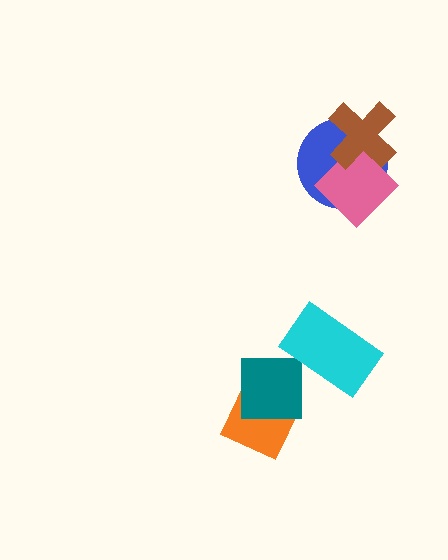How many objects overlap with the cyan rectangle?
0 objects overlap with the cyan rectangle.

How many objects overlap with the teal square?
1 object overlaps with the teal square.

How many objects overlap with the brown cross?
2 objects overlap with the brown cross.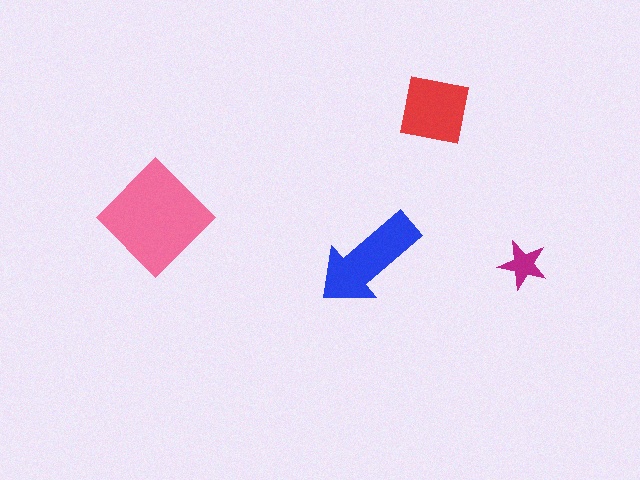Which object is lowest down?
The magenta star is bottommost.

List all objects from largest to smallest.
The pink diamond, the blue arrow, the red square, the magenta star.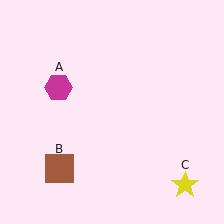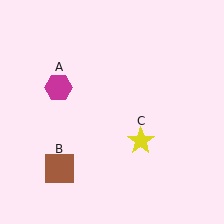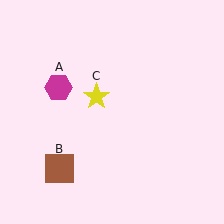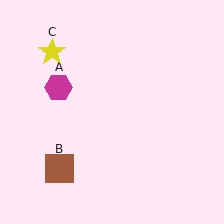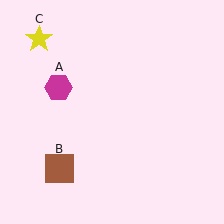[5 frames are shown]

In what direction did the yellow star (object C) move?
The yellow star (object C) moved up and to the left.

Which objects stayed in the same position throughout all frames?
Magenta hexagon (object A) and brown square (object B) remained stationary.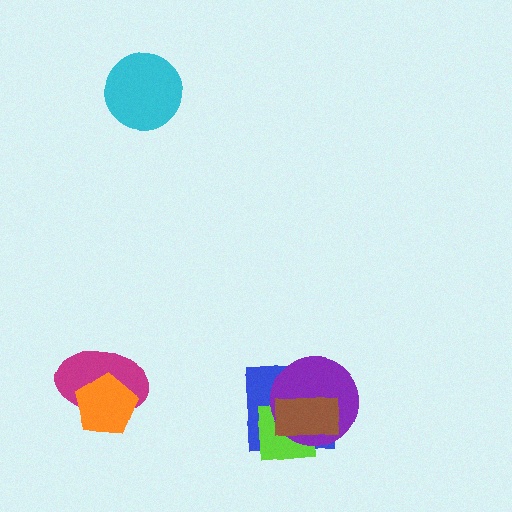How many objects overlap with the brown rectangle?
3 objects overlap with the brown rectangle.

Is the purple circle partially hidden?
Yes, it is partially covered by another shape.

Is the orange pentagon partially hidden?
No, no other shape covers it.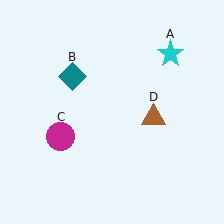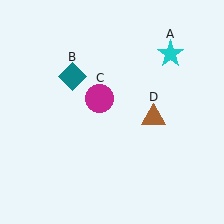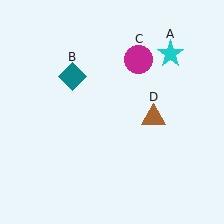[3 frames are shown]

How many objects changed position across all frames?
1 object changed position: magenta circle (object C).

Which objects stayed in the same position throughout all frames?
Cyan star (object A) and teal diamond (object B) and brown triangle (object D) remained stationary.